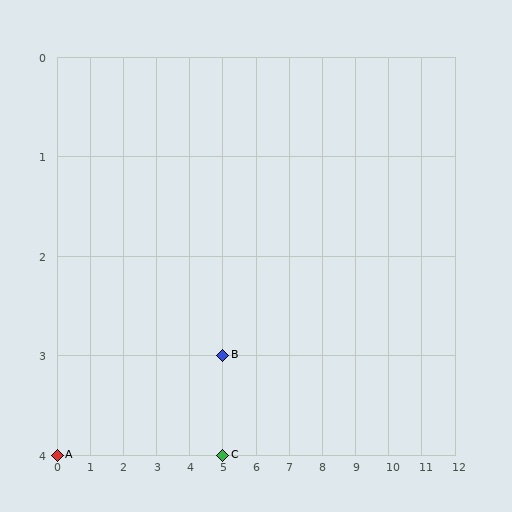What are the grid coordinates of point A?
Point A is at grid coordinates (0, 4).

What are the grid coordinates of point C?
Point C is at grid coordinates (5, 4).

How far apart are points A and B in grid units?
Points A and B are 5 columns and 1 row apart (about 5.1 grid units diagonally).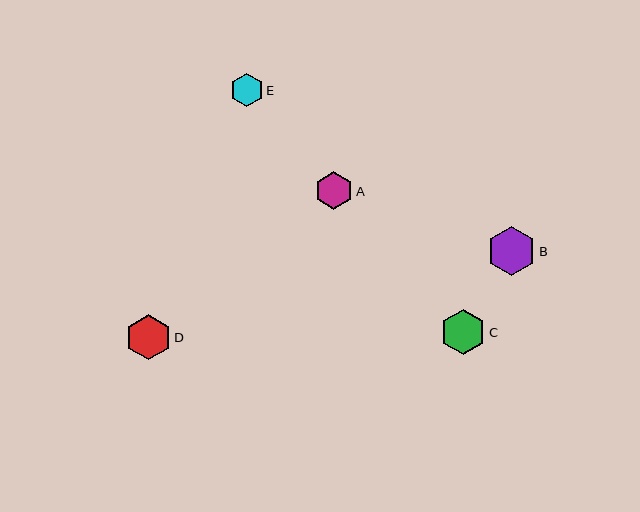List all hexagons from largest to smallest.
From largest to smallest: B, C, D, A, E.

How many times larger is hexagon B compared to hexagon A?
Hexagon B is approximately 1.3 times the size of hexagon A.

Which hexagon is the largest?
Hexagon B is the largest with a size of approximately 49 pixels.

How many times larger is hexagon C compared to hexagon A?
Hexagon C is approximately 1.2 times the size of hexagon A.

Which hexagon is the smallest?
Hexagon E is the smallest with a size of approximately 33 pixels.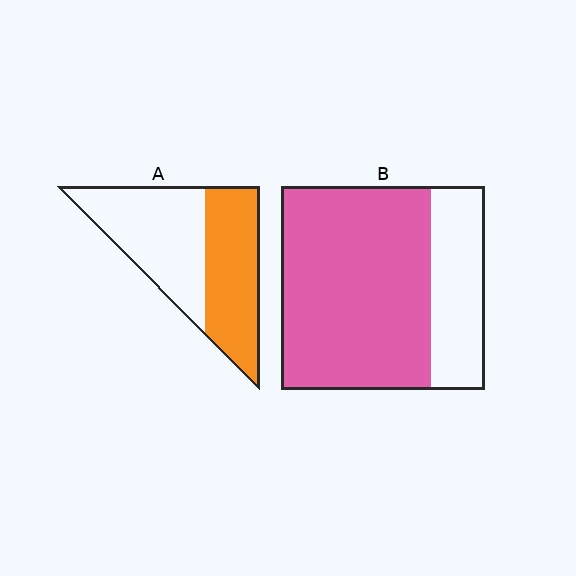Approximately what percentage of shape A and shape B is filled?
A is approximately 45% and B is approximately 75%.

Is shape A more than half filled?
Roughly half.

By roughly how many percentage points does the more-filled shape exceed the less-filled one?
By roughly 25 percentage points (B over A).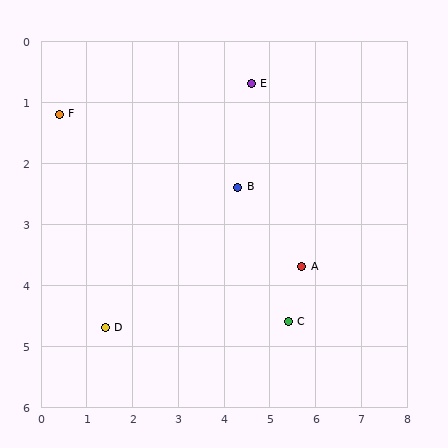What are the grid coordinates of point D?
Point D is at approximately (1.4, 4.7).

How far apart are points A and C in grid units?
Points A and C are about 0.9 grid units apart.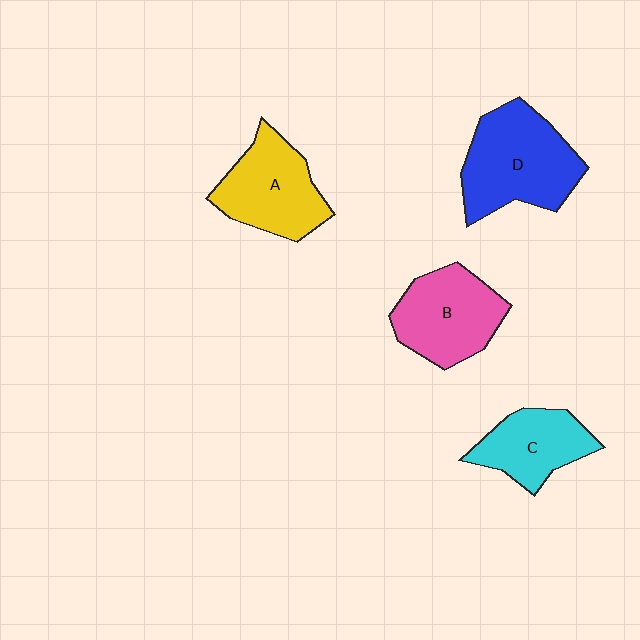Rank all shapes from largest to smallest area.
From largest to smallest: D (blue), B (pink), A (yellow), C (cyan).